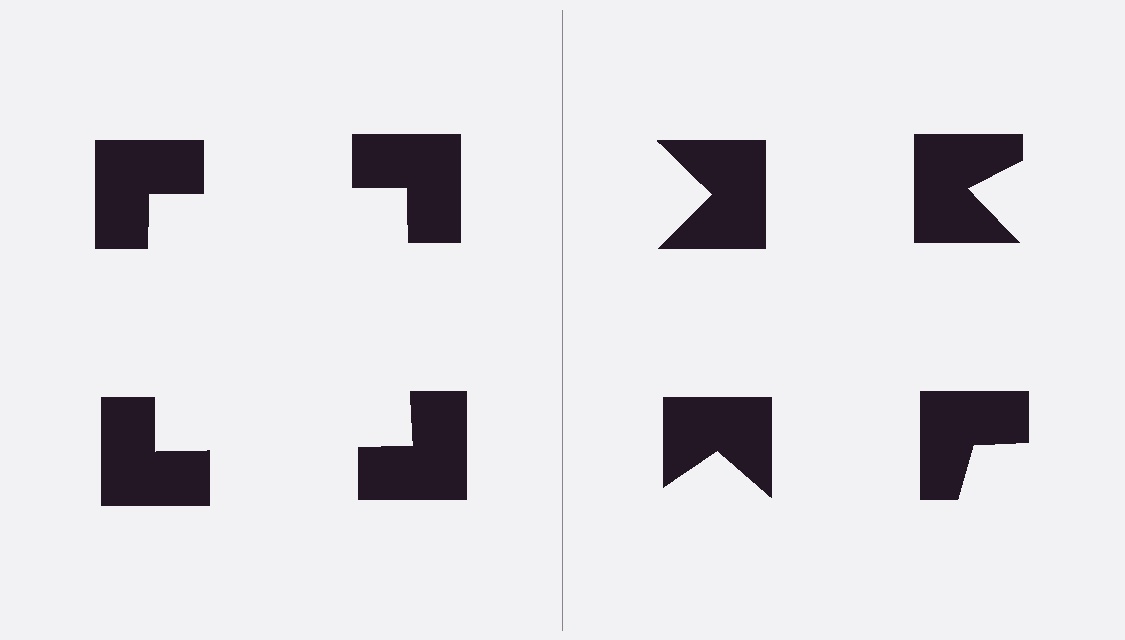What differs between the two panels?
The notched squares are positioned identically on both sides; only the wedge orientations differ. On the left they align to a square; on the right they are misaligned.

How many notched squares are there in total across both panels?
8 — 4 on each side.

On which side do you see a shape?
An illusory square appears on the left side. On the right side the wedge cuts are rotated, so no coherent shape forms.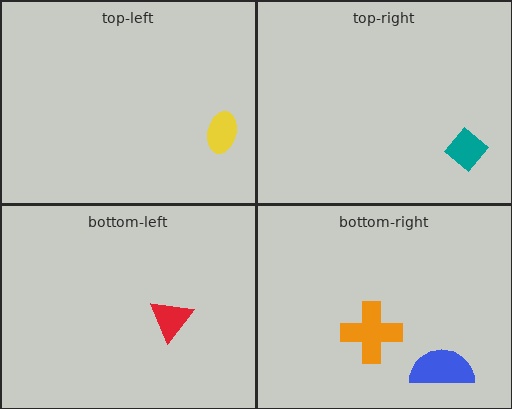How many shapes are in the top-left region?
1.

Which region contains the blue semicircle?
The bottom-right region.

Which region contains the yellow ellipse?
The top-left region.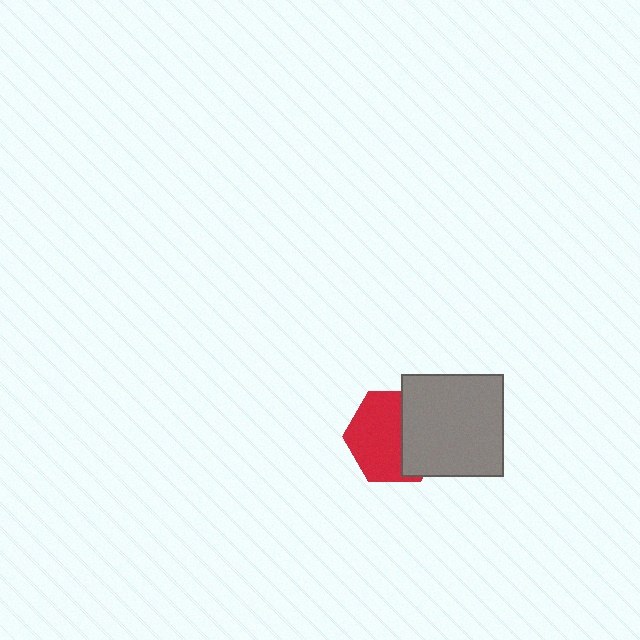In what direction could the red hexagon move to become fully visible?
The red hexagon could move left. That would shift it out from behind the gray square entirely.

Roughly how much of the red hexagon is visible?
About half of it is visible (roughly 60%).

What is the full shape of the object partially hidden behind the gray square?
The partially hidden object is a red hexagon.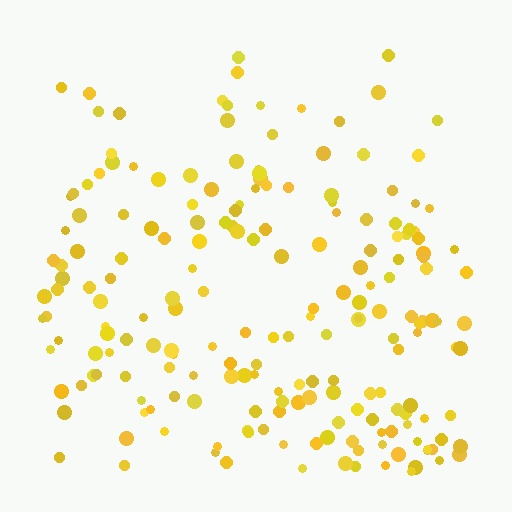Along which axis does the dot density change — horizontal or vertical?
Vertical.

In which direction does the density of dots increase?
From top to bottom, with the bottom side densest.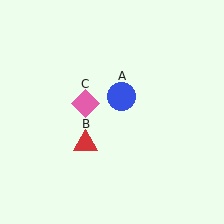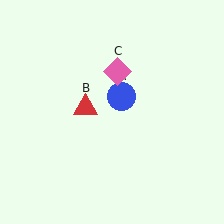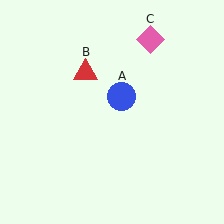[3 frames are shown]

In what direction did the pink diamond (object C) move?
The pink diamond (object C) moved up and to the right.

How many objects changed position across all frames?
2 objects changed position: red triangle (object B), pink diamond (object C).